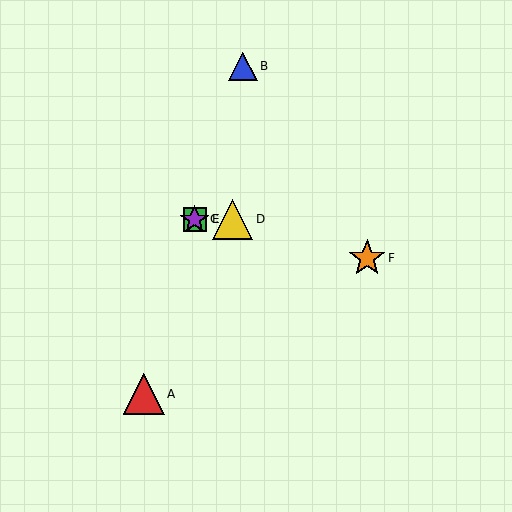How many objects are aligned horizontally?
3 objects (C, D, E) are aligned horizontally.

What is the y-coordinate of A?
Object A is at y≈394.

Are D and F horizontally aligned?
No, D is at y≈220 and F is at y≈258.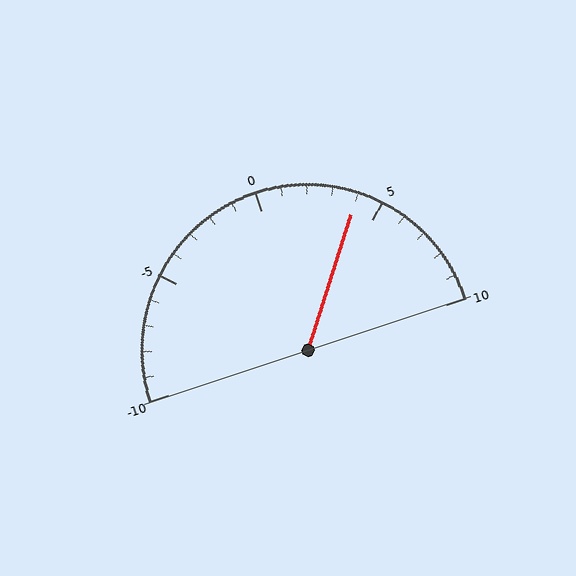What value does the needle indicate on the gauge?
The needle indicates approximately 4.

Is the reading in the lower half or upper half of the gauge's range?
The reading is in the upper half of the range (-10 to 10).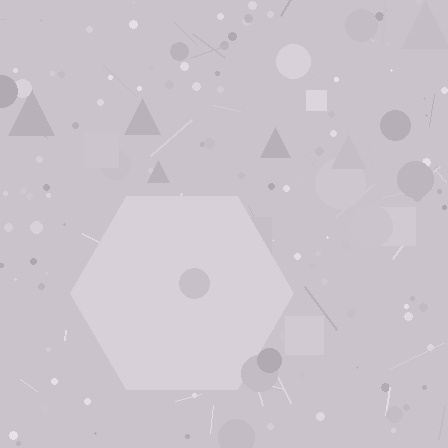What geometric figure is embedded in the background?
A hexagon is embedded in the background.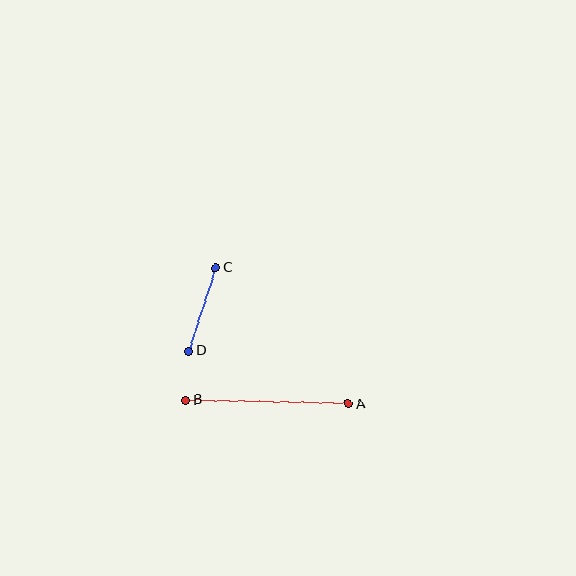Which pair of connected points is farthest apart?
Points A and B are farthest apart.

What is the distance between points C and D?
The distance is approximately 88 pixels.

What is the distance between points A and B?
The distance is approximately 162 pixels.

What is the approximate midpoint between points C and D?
The midpoint is at approximately (202, 309) pixels.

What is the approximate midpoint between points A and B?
The midpoint is at approximately (267, 402) pixels.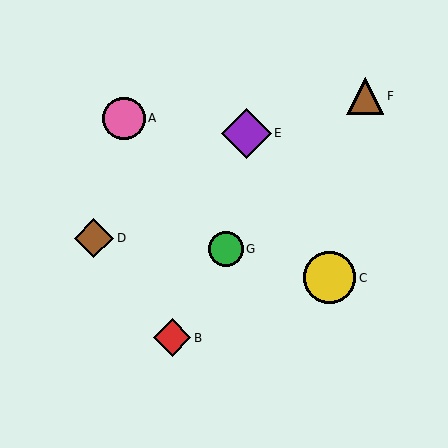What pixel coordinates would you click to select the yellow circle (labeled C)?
Click at (330, 278) to select the yellow circle C.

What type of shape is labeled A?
Shape A is a pink circle.